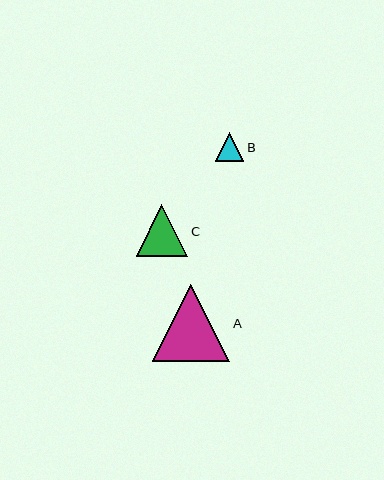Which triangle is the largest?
Triangle A is the largest with a size of approximately 77 pixels.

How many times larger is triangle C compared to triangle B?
Triangle C is approximately 1.8 times the size of triangle B.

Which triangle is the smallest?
Triangle B is the smallest with a size of approximately 28 pixels.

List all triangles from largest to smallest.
From largest to smallest: A, C, B.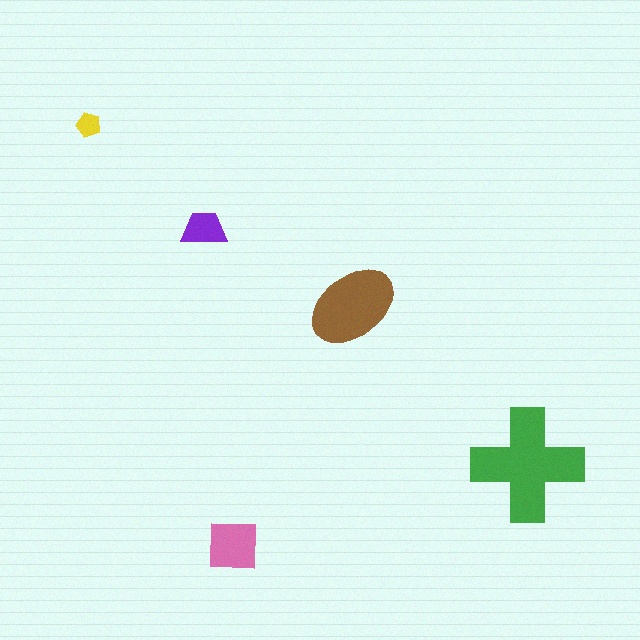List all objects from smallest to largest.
The yellow pentagon, the purple trapezoid, the pink square, the brown ellipse, the green cross.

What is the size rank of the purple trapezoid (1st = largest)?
4th.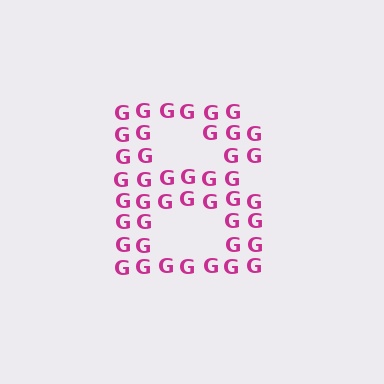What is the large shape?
The large shape is the letter B.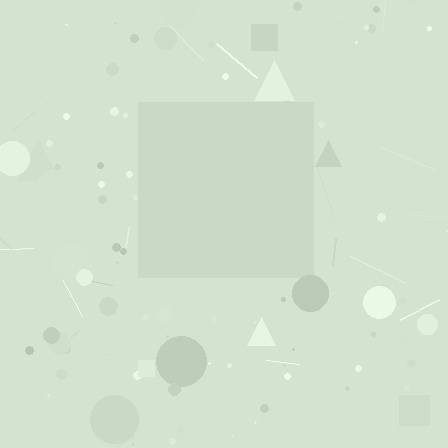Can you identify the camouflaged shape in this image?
The camouflaged shape is a square.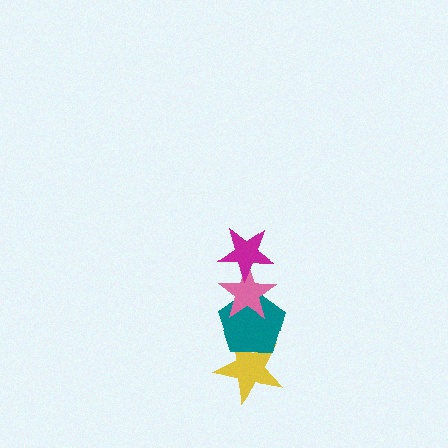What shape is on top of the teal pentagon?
The pink star is on top of the teal pentagon.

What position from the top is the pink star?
The pink star is 2nd from the top.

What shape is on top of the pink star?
The magenta star is on top of the pink star.